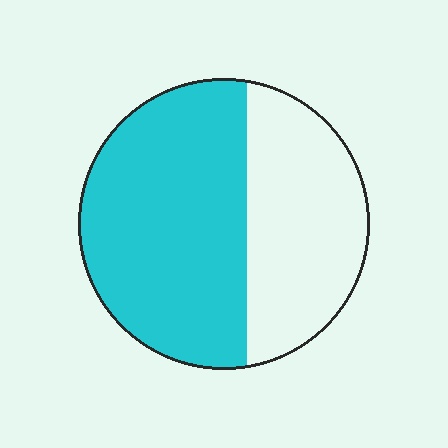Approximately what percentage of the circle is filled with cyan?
Approximately 60%.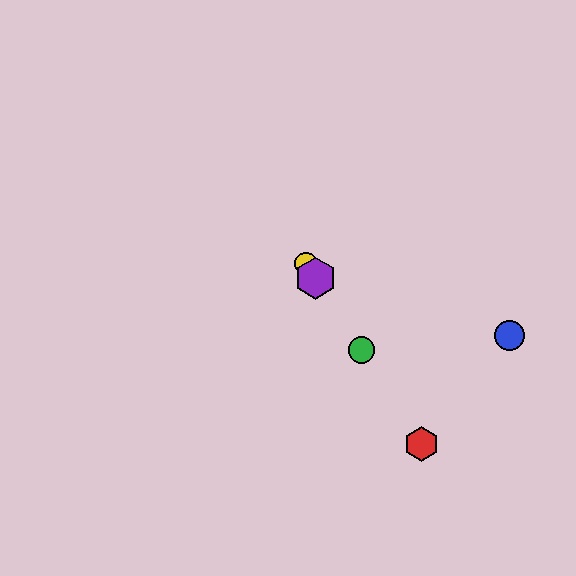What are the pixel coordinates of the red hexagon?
The red hexagon is at (421, 444).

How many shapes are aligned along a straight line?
4 shapes (the red hexagon, the green circle, the yellow circle, the purple hexagon) are aligned along a straight line.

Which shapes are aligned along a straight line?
The red hexagon, the green circle, the yellow circle, the purple hexagon are aligned along a straight line.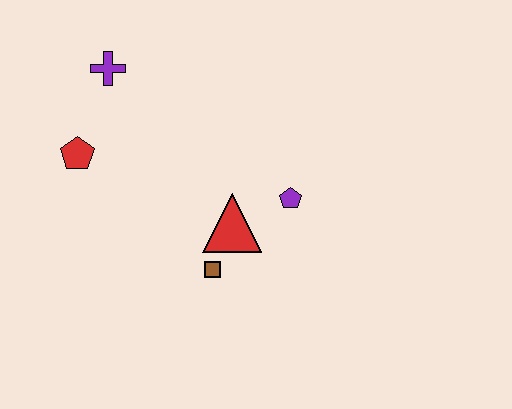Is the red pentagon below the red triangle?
No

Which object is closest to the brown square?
The red triangle is closest to the brown square.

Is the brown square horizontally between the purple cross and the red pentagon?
No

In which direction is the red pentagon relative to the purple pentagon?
The red pentagon is to the left of the purple pentagon.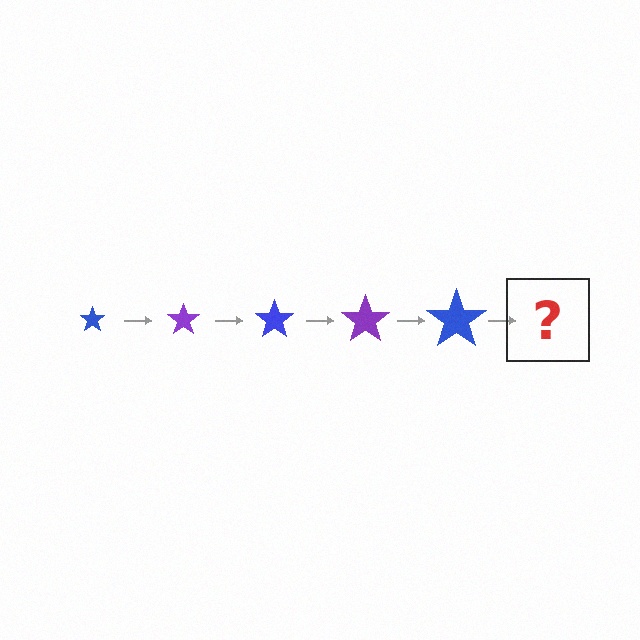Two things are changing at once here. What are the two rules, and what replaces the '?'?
The two rules are that the star grows larger each step and the color cycles through blue and purple. The '?' should be a purple star, larger than the previous one.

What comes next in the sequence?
The next element should be a purple star, larger than the previous one.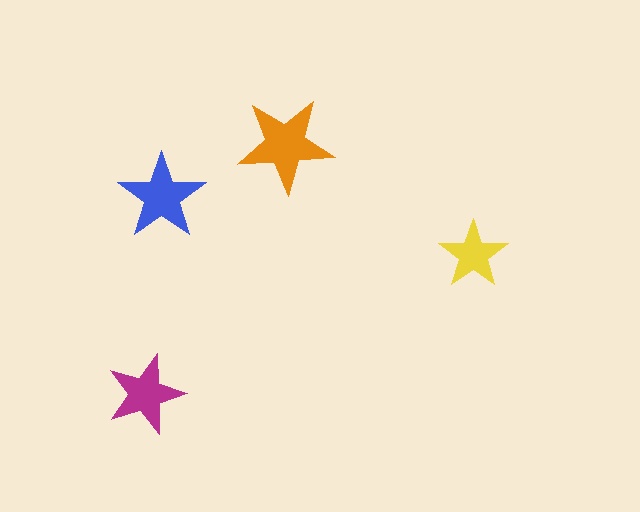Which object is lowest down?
The magenta star is bottommost.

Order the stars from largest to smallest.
the orange one, the blue one, the magenta one, the yellow one.